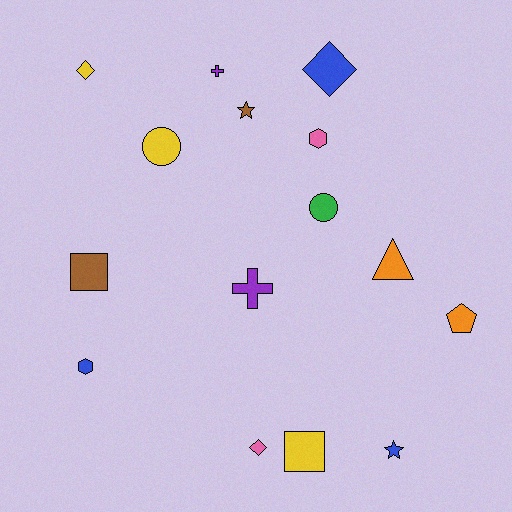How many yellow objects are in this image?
There are 3 yellow objects.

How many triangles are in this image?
There is 1 triangle.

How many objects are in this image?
There are 15 objects.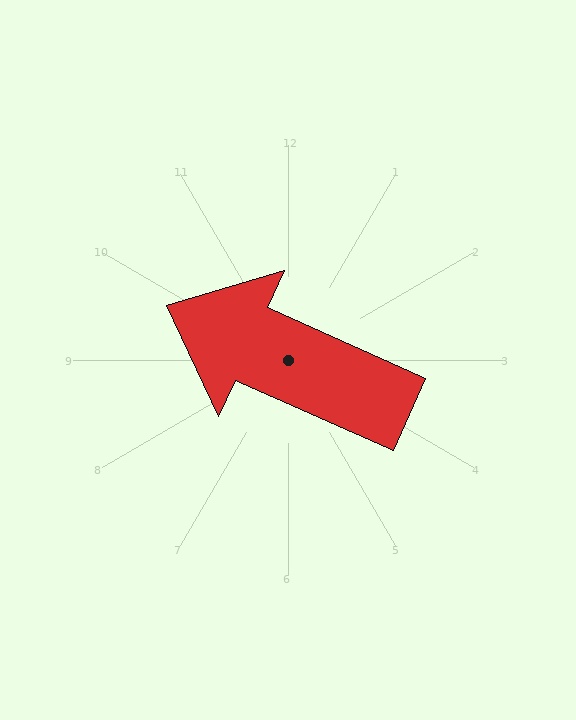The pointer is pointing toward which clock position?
Roughly 10 o'clock.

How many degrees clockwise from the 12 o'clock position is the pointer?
Approximately 294 degrees.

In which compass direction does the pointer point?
Northwest.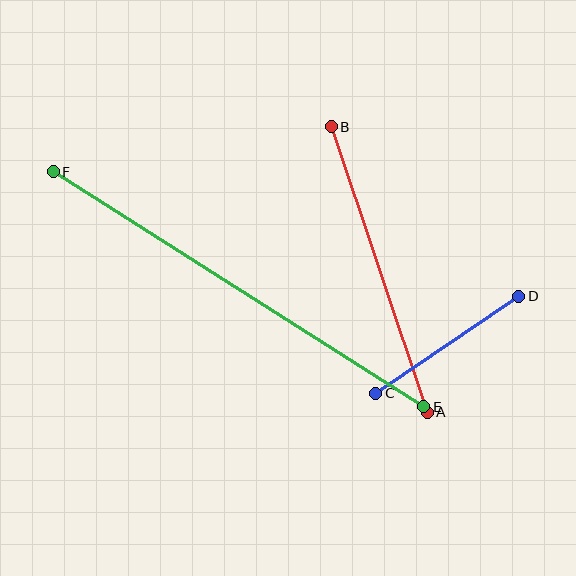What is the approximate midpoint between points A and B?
The midpoint is at approximately (379, 269) pixels.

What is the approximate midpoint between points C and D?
The midpoint is at approximately (447, 345) pixels.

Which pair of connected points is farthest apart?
Points E and F are farthest apart.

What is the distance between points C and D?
The distance is approximately 173 pixels.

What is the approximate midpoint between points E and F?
The midpoint is at approximately (238, 289) pixels.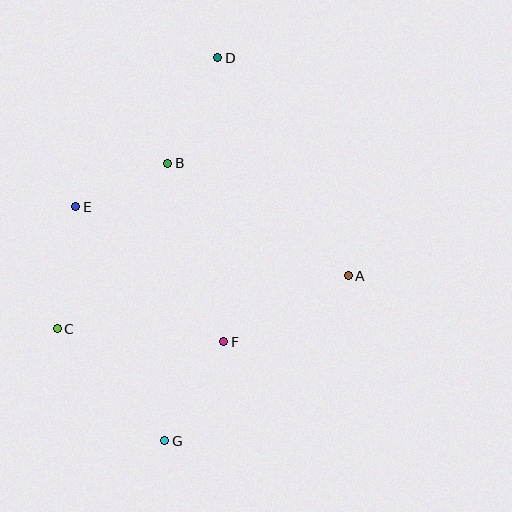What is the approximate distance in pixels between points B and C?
The distance between B and C is approximately 199 pixels.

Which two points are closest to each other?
Points B and E are closest to each other.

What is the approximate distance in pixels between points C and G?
The distance between C and G is approximately 155 pixels.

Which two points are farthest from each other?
Points D and G are farthest from each other.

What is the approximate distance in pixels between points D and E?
The distance between D and E is approximately 206 pixels.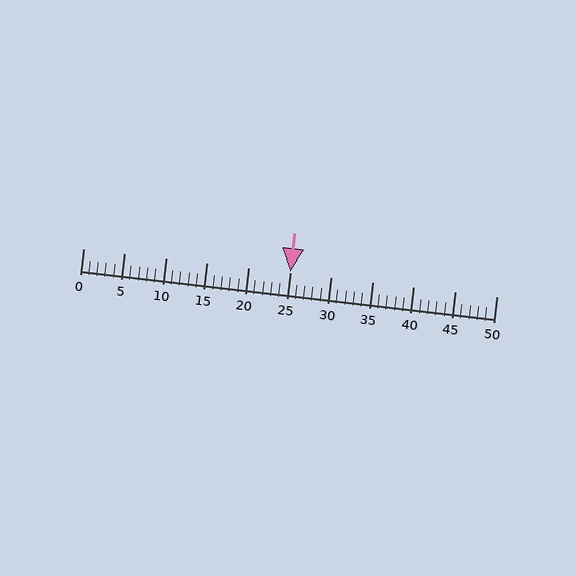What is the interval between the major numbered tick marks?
The major tick marks are spaced 5 units apart.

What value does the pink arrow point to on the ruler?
The pink arrow points to approximately 25.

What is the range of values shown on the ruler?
The ruler shows values from 0 to 50.